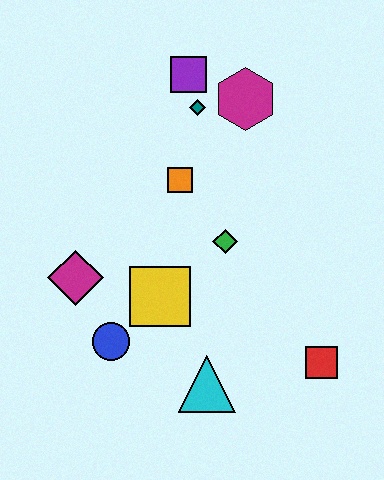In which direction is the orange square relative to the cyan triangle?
The orange square is above the cyan triangle.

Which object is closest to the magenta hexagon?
The teal diamond is closest to the magenta hexagon.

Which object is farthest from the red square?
The purple square is farthest from the red square.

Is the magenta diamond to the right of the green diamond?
No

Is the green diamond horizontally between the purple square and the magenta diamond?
No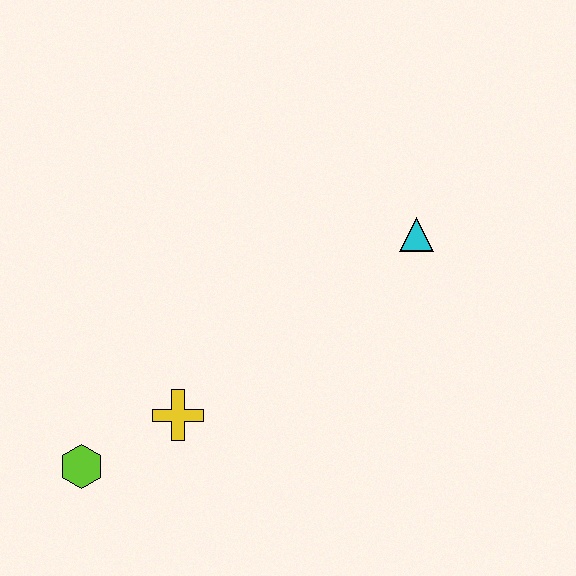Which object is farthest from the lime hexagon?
The cyan triangle is farthest from the lime hexagon.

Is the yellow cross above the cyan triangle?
No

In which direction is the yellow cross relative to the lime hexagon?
The yellow cross is to the right of the lime hexagon.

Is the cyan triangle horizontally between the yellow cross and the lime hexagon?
No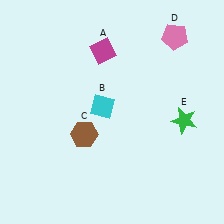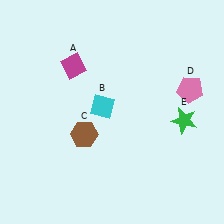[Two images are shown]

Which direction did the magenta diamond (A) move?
The magenta diamond (A) moved left.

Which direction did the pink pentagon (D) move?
The pink pentagon (D) moved down.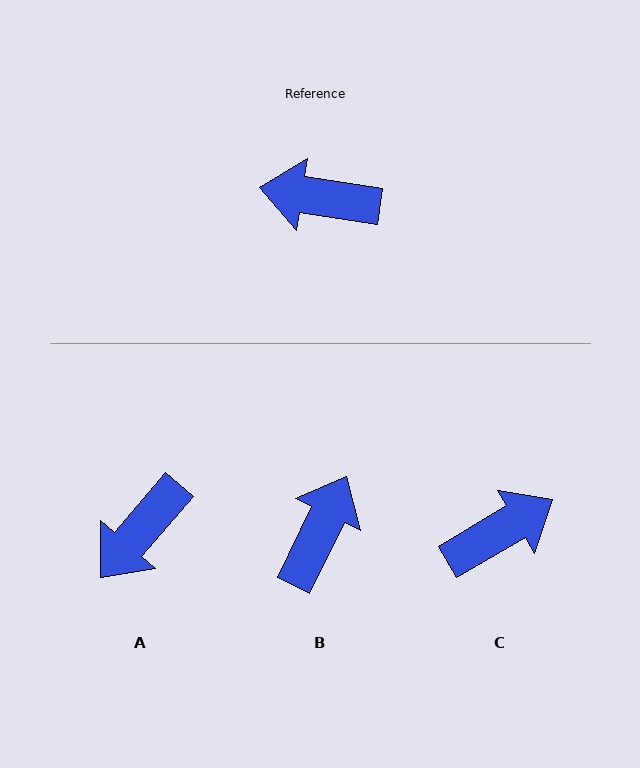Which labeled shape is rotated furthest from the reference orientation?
C, about 141 degrees away.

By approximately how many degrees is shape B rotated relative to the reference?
Approximately 107 degrees clockwise.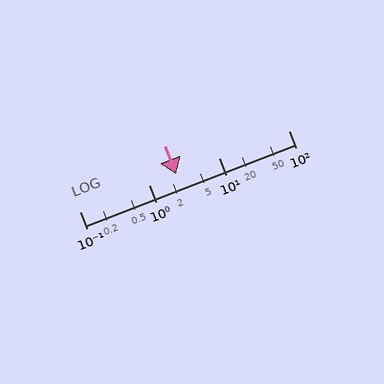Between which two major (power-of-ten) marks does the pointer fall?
The pointer is between 1 and 10.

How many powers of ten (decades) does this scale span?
The scale spans 3 decades, from 0.1 to 100.